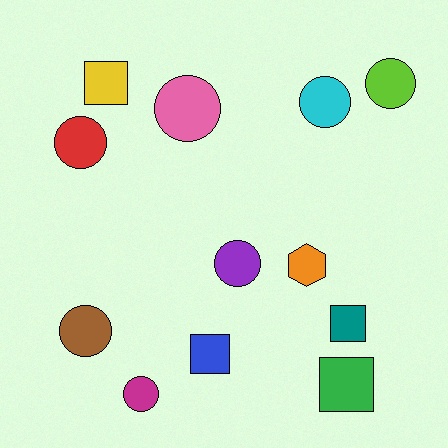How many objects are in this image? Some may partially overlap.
There are 12 objects.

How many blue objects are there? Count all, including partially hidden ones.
There is 1 blue object.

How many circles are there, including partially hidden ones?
There are 7 circles.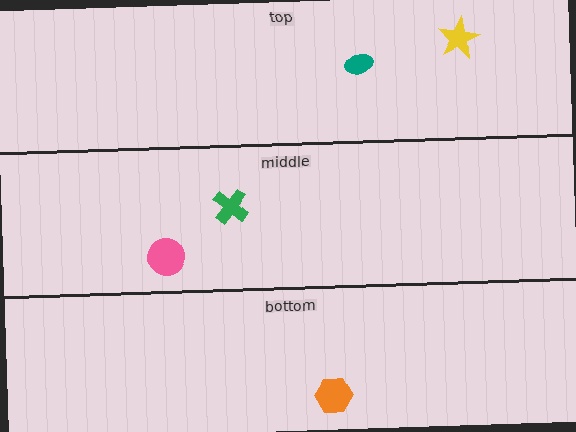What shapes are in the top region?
The teal ellipse, the yellow star.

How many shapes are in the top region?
2.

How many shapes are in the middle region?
2.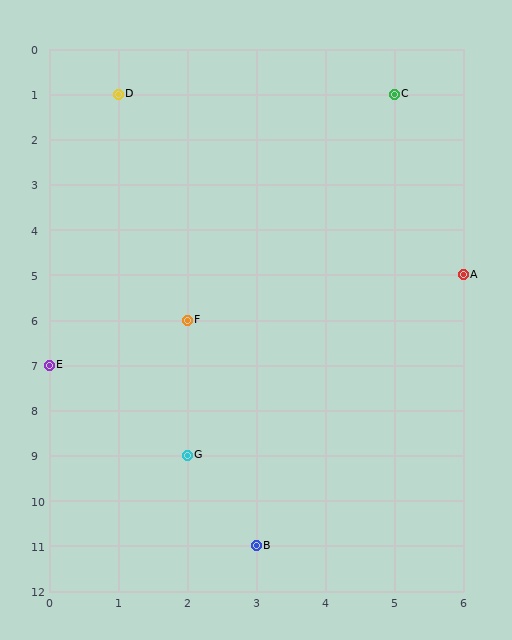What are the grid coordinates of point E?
Point E is at grid coordinates (0, 7).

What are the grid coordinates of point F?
Point F is at grid coordinates (2, 6).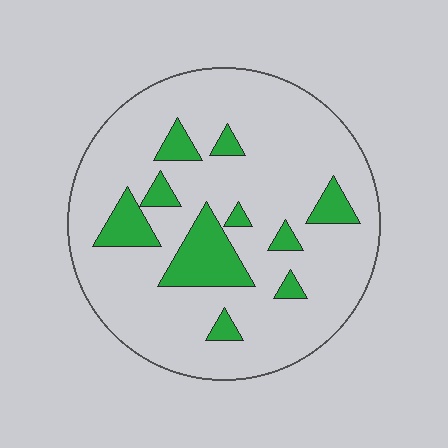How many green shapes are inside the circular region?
10.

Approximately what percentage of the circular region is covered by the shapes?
Approximately 15%.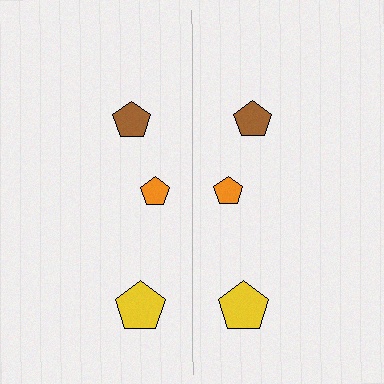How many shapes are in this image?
There are 6 shapes in this image.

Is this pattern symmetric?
Yes, this pattern has bilateral (reflection) symmetry.